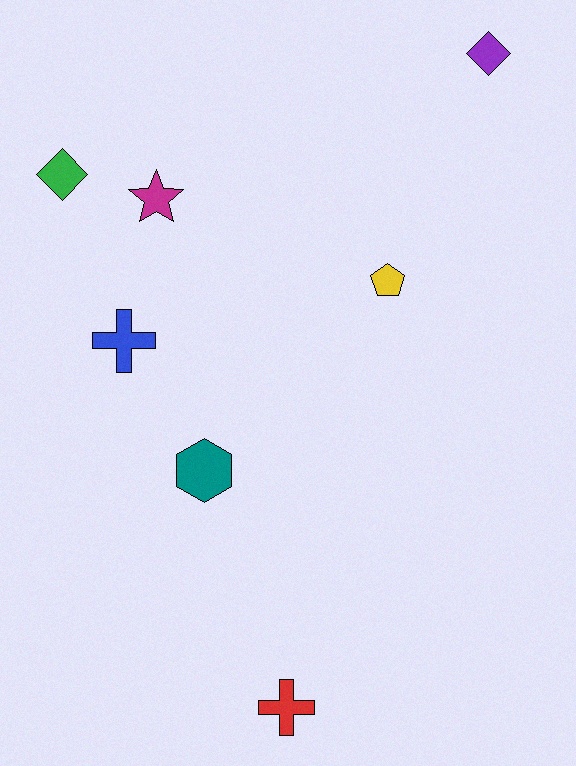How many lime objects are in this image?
There are no lime objects.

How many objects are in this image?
There are 7 objects.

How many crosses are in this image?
There are 2 crosses.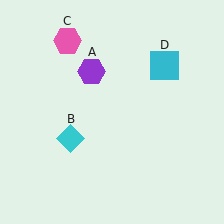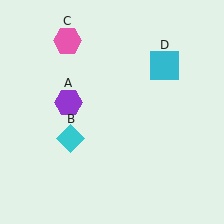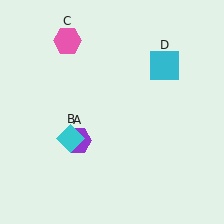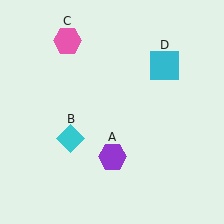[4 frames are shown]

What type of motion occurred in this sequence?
The purple hexagon (object A) rotated counterclockwise around the center of the scene.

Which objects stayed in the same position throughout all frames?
Cyan diamond (object B) and pink hexagon (object C) and cyan square (object D) remained stationary.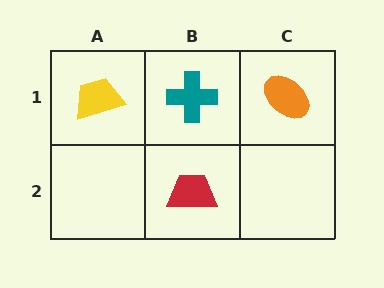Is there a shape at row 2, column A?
No, that cell is empty.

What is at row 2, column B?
A red trapezoid.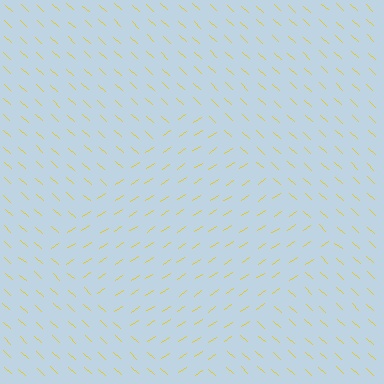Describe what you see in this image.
The image is filled with small yellow line segments. A diamond region in the image has lines oriented differently from the surrounding lines, creating a visible texture boundary.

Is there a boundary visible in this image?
Yes, there is a texture boundary formed by a change in line orientation.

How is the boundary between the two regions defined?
The boundary is defined purely by a change in line orientation (approximately 76 degrees difference). All lines are the same color and thickness.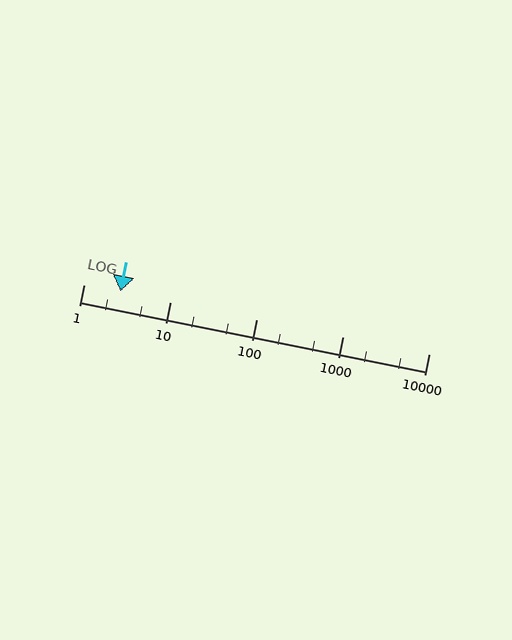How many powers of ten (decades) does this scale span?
The scale spans 4 decades, from 1 to 10000.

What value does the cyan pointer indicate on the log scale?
The pointer indicates approximately 2.7.